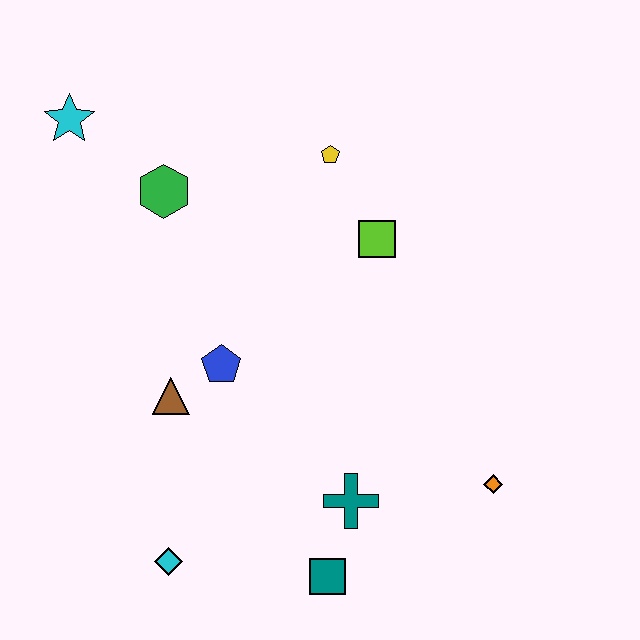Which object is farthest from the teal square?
The cyan star is farthest from the teal square.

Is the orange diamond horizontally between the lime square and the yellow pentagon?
No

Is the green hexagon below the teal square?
No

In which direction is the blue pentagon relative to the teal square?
The blue pentagon is above the teal square.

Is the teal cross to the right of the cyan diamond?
Yes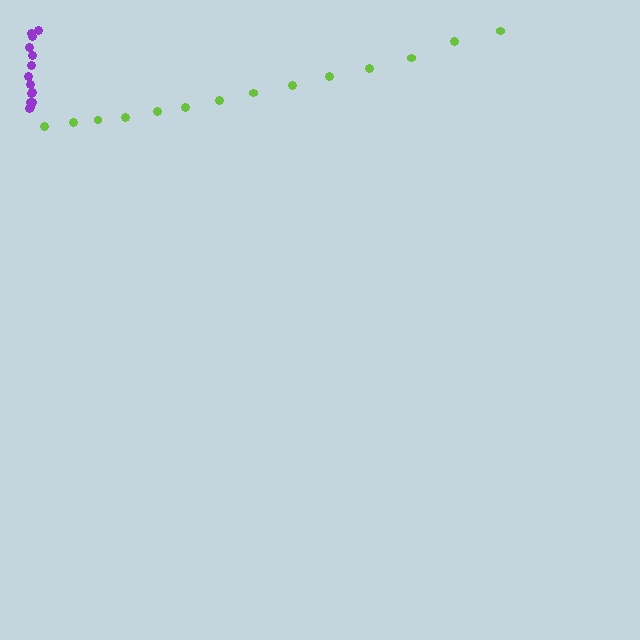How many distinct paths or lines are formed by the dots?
There are 2 distinct paths.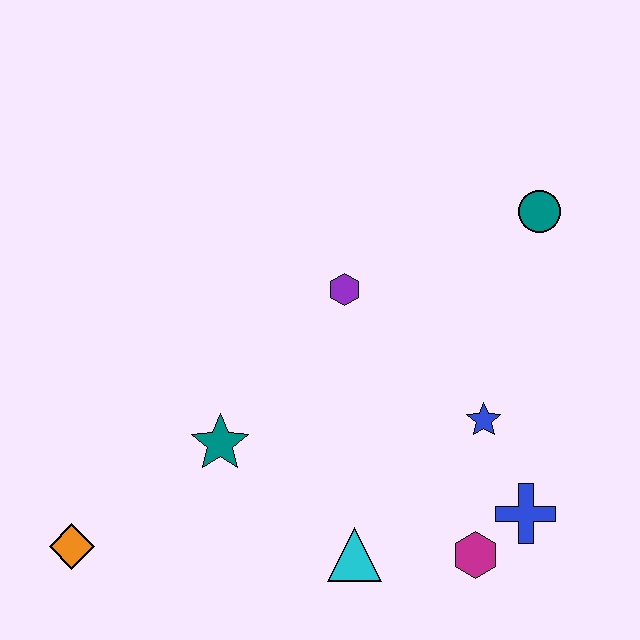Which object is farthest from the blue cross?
The orange diamond is farthest from the blue cross.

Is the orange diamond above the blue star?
No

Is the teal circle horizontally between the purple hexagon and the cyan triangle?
No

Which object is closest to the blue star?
The blue cross is closest to the blue star.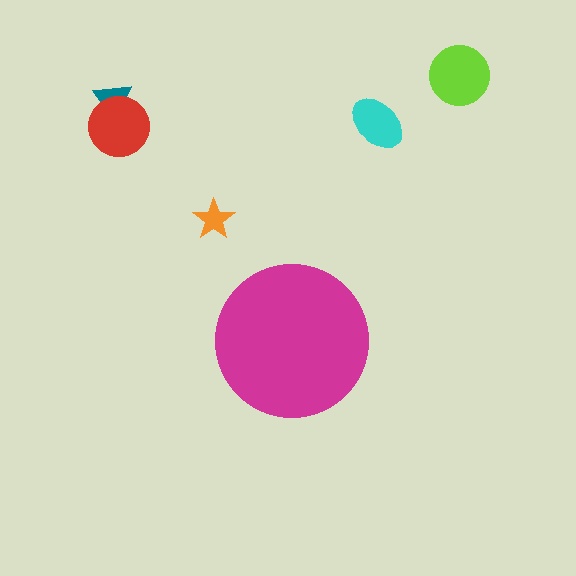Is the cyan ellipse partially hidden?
No, the cyan ellipse is fully visible.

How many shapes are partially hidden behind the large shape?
0 shapes are partially hidden.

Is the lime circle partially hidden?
No, the lime circle is fully visible.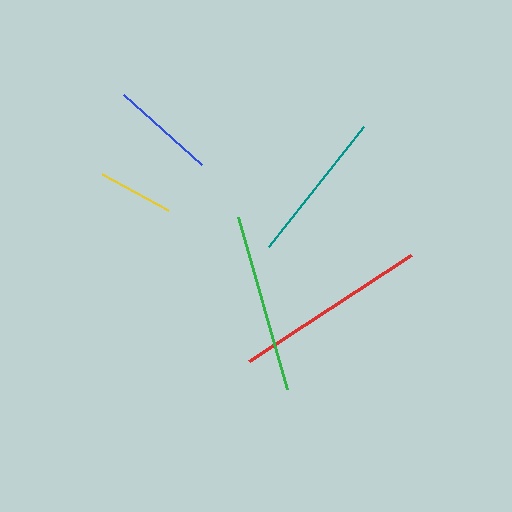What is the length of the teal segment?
The teal segment is approximately 152 pixels long.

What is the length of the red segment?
The red segment is approximately 193 pixels long.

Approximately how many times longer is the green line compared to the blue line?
The green line is approximately 1.7 times the length of the blue line.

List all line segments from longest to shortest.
From longest to shortest: red, green, teal, blue, yellow.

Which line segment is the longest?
The red line is the longest at approximately 193 pixels.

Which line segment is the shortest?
The yellow line is the shortest at approximately 75 pixels.